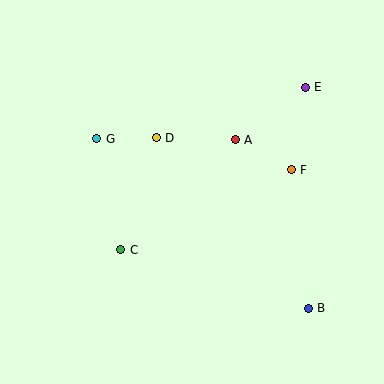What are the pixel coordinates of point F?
Point F is at (291, 170).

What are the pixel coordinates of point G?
Point G is at (97, 139).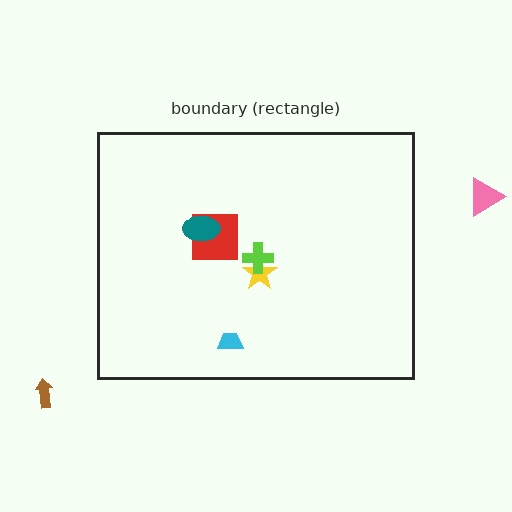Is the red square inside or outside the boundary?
Inside.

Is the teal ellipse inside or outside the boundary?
Inside.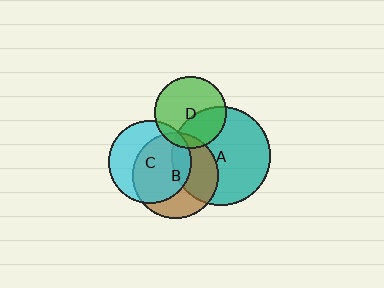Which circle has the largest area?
Circle A (teal).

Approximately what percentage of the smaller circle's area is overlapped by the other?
Approximately 35%.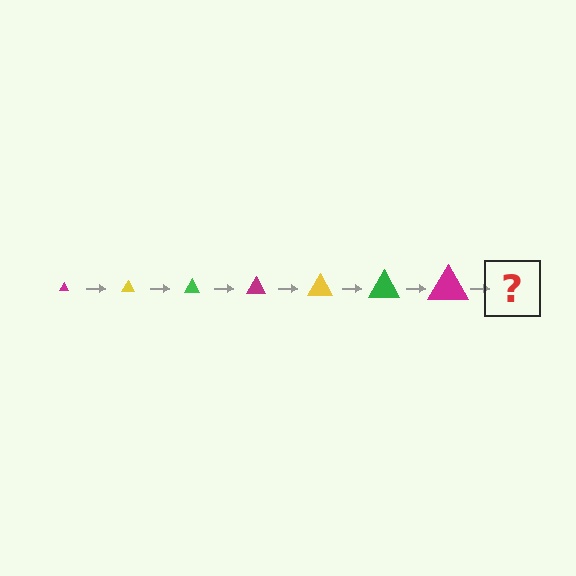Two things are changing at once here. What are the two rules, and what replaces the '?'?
The two rules are that the triangle grows larger each step and the color cycles through magenta, yellow, and green. The '?' should be a yellow triangle, larger than the previous one.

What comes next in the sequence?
The next element should be a yellow triangle, larger than the previous one.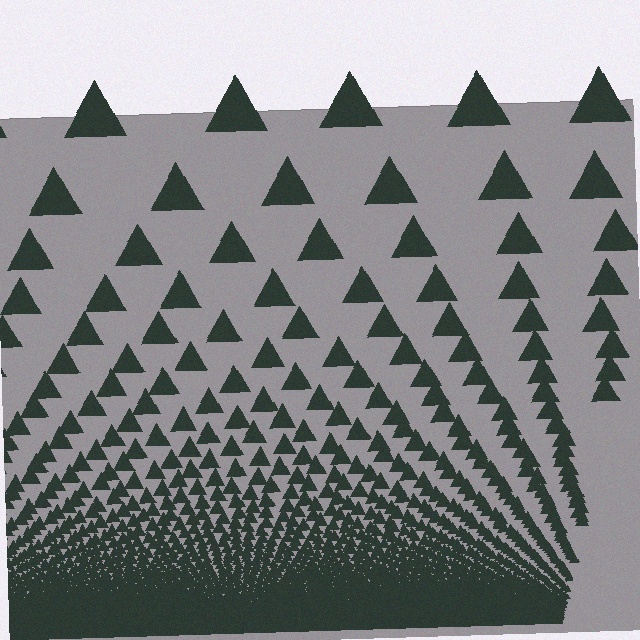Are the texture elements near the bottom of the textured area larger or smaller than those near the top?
Smaller. The gradient is inverted — elements near the bottom are smaller and denser.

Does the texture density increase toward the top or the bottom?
Density increases toward the bottom.